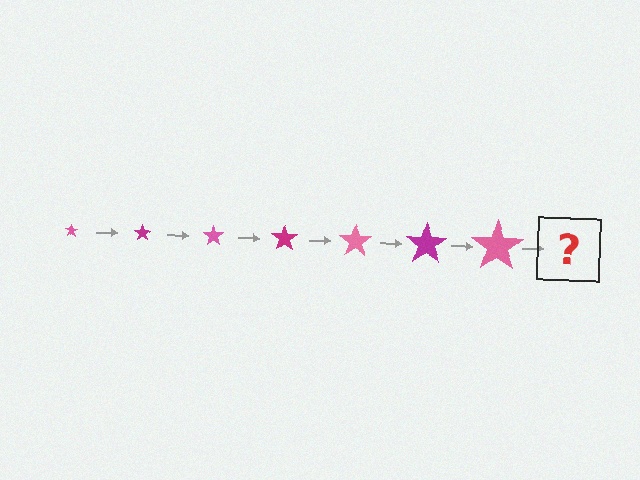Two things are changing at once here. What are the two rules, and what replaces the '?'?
The two rules are that the star grows larger each step and the color cycles through pink and magenta. The '?' should be a magenta star, larger than the previous one.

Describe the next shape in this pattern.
It should be a magenta star, larger than the previous one.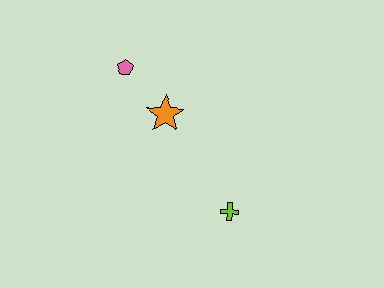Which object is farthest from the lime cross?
The pink pentagon is farthest from the lime cross.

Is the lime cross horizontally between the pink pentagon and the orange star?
No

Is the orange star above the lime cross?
Yes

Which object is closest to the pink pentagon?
The orange star is closest to the pink pentagon.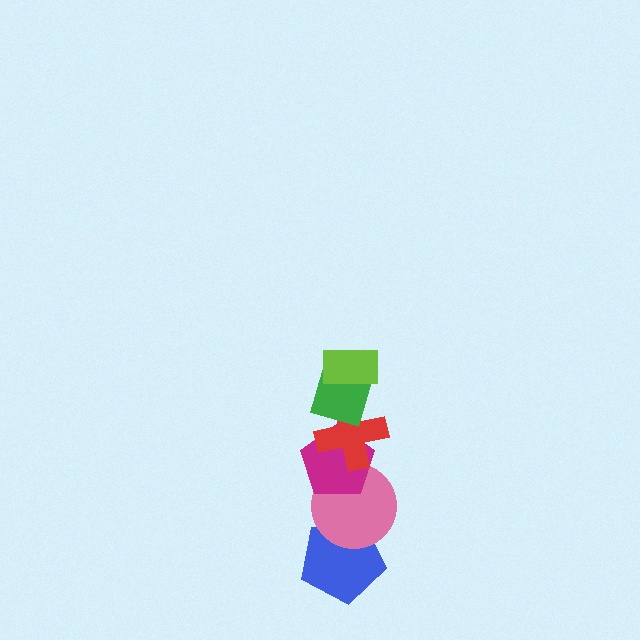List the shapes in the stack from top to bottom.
From top to bottom: the lime rectangle, the green diamond, the red cross, the magenta pentagon, the pink circle, the blue pentagon.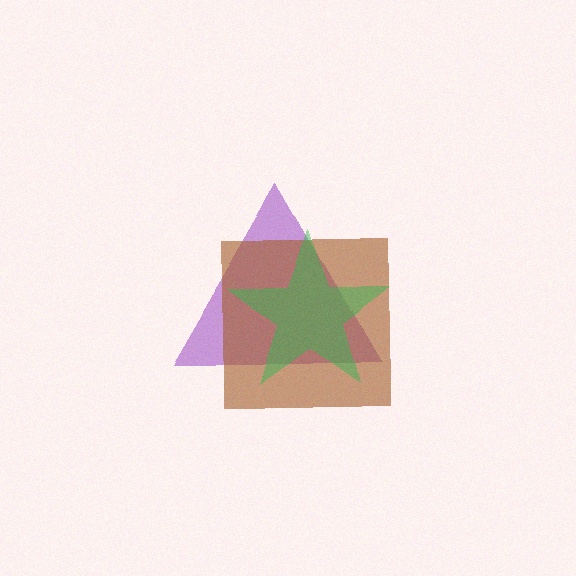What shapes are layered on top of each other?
The layered shapes are: a purple triangle, a brown square, a green star.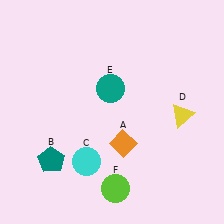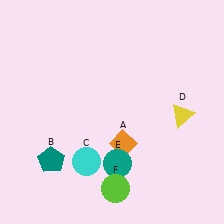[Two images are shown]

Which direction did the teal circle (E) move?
The teal circle (E) moved down.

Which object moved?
The teal circle (E) moved down.